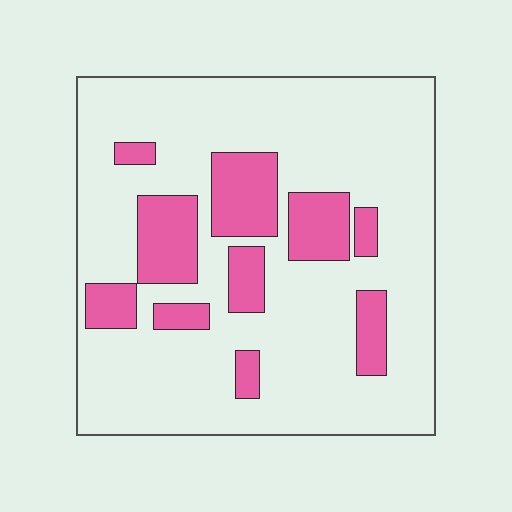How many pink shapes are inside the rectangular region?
10.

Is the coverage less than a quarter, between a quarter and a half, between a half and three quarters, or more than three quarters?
Less than a quarter.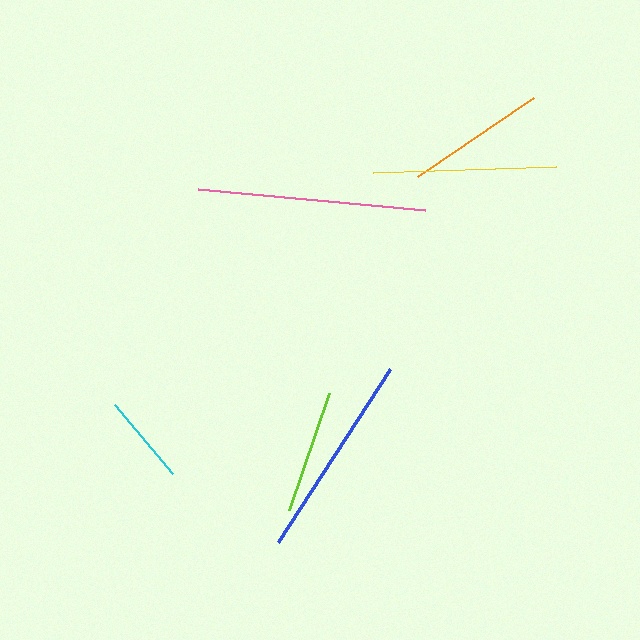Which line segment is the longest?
The pink line is the longest at approximately 228 pixels.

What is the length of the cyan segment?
The cyan segment is approximately 91 pixels long.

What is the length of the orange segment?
The orange segment is approximately 140 pixels long.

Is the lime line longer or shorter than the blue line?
The blue line is longer than the lime line.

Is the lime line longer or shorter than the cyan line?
The lime line is longer than the cyan line.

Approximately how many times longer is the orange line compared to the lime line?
The orange line is approximately 1.1 times the length of the lime line.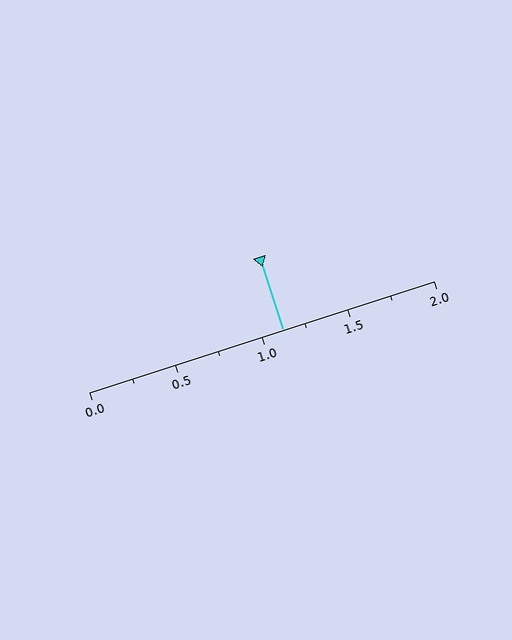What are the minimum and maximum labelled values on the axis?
The axis runs from 0.0 to 2.0.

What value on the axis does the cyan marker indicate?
The marker indicates approximately 1.12.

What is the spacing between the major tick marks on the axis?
The major ticks are spaced 0.5 apart.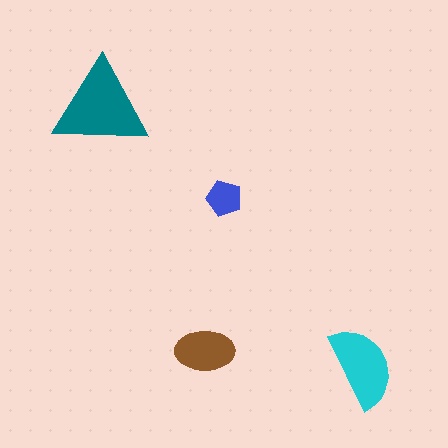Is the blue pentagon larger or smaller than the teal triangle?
Smaller.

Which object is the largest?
The teal triangle.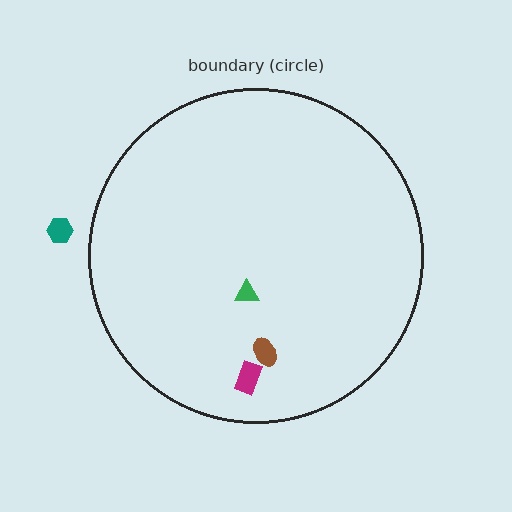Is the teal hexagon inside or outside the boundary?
Outside.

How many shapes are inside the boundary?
3 inside, 1 outside.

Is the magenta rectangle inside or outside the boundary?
Inside.